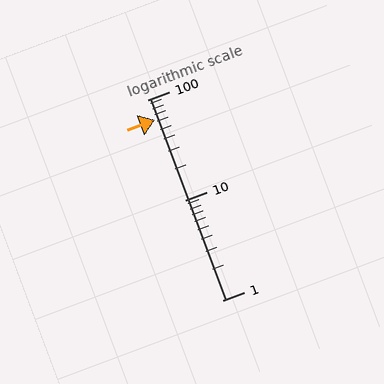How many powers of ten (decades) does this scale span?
The scale spans 2 decades, from 1 to 100.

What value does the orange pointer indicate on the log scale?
The pointer indicates approximately 63.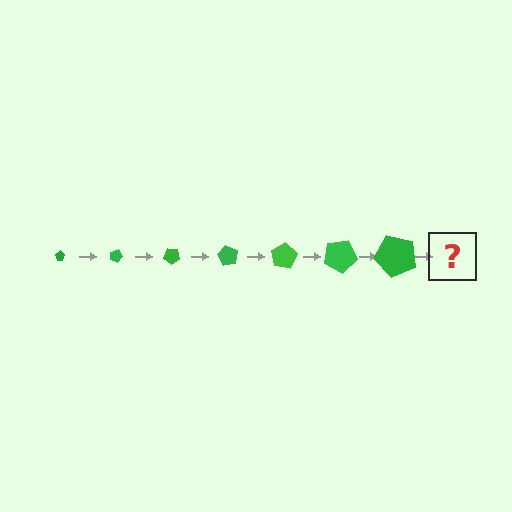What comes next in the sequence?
The next element should be a pentagon, larger than the previous one and rotated 140 degrees from the start.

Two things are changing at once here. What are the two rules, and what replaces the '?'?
The two rules are that the pentagon grows larger each step and it rotates 20 degrees each step. The '?' should be a pentagon, larger than the previous one and rotated 140 degrees from the start.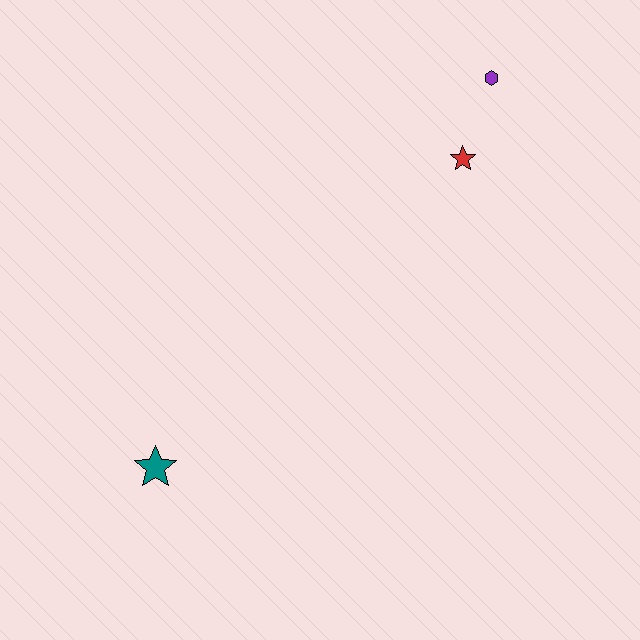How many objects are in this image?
There are 3 objects.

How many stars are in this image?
There are 2 stars.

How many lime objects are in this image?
There are no lime objects.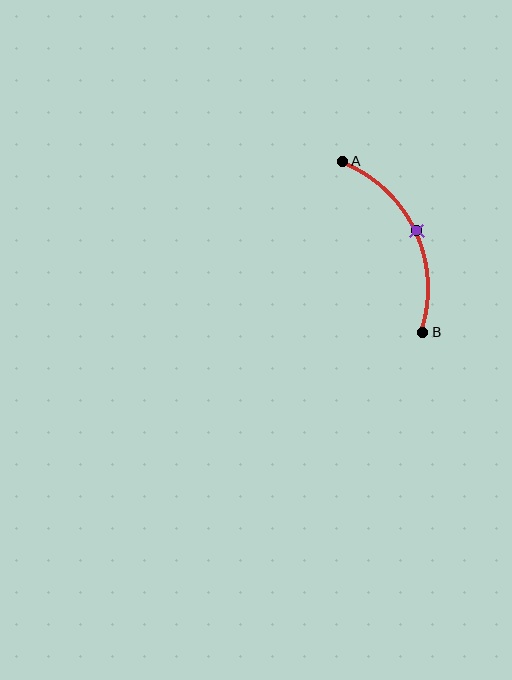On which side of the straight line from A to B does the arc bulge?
The arc bulges to the right of the straight line connecting A and B.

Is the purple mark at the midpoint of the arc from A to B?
Yes. The purple mark lies on the arc at equal arc-length from both A and B — it is the arc midpoint.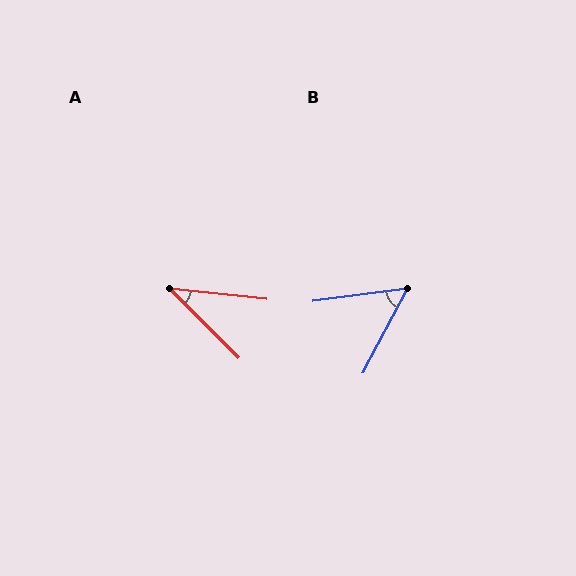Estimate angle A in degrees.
Approximately 39 degrees.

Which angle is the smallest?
A, at approximately 39 degrees.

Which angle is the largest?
B, at approximately 54 degrees.